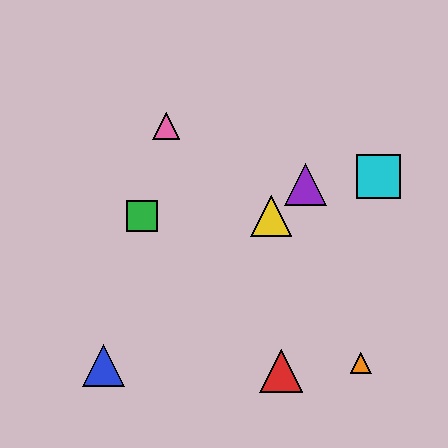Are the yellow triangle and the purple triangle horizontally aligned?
No, the yellow triangle is at y≈216 and the purple triangle is at y≈184.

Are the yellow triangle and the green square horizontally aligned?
Yes, both are at y≈216.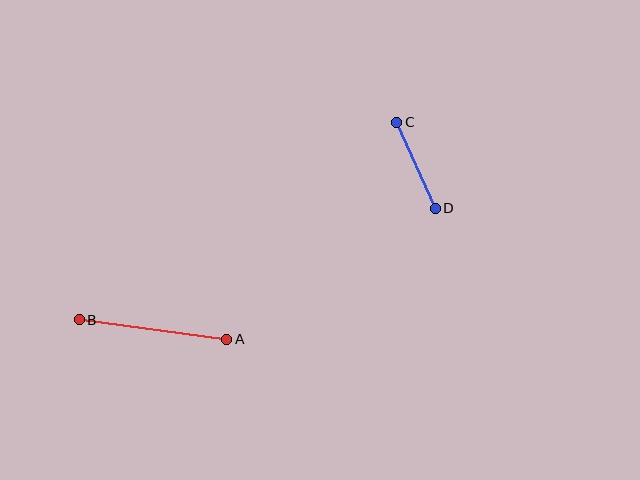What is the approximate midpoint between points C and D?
The midpoint is at approximately (416, 165) pixels.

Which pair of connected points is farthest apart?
Points A and B are farthest apart.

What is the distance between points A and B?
The distance is approximately 149 pixels.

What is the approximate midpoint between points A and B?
The midpoint is at approximately (153, 330) pixels.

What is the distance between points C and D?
The distance is approximately 94 pixels.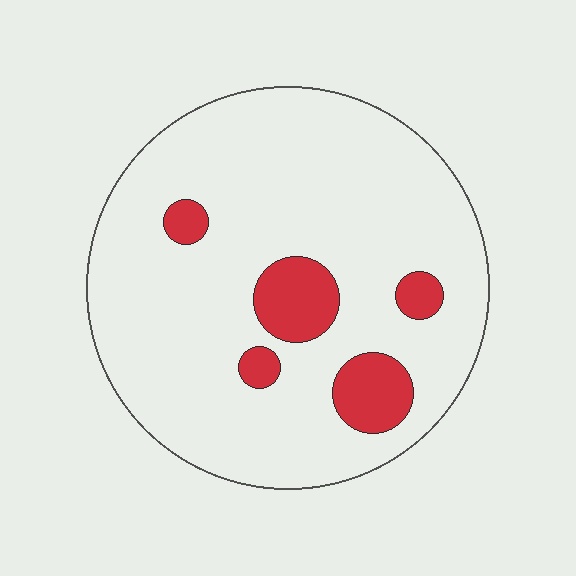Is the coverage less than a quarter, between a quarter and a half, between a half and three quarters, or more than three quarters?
Less than a quarter.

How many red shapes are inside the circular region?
5.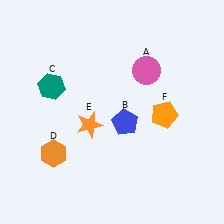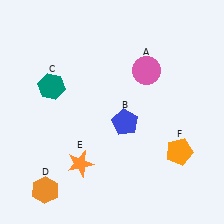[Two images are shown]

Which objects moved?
The objects that moved are: the orange hexagon (D), the orange star (E), the orange pentagon (F).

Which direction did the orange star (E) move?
The orange star (E) moved down.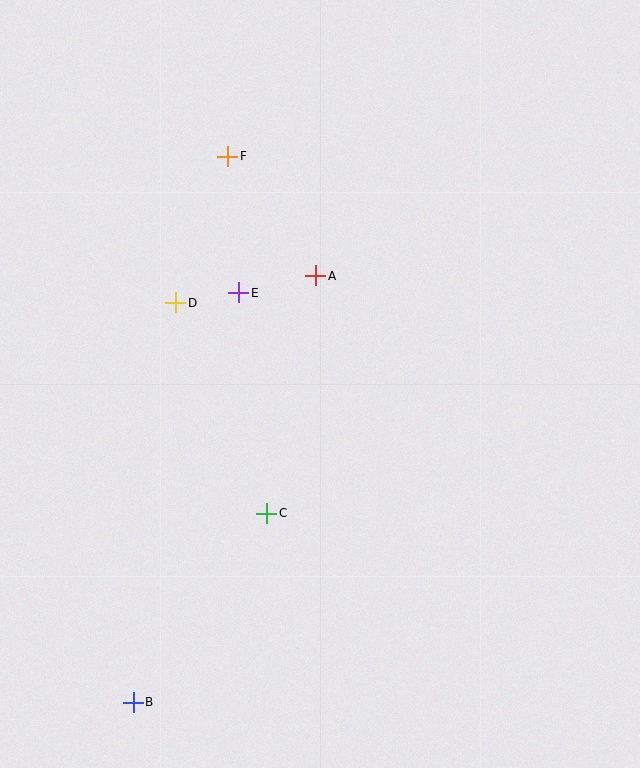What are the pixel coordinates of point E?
Point E is at (239, 293).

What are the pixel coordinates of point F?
Point F is at (228, 156).